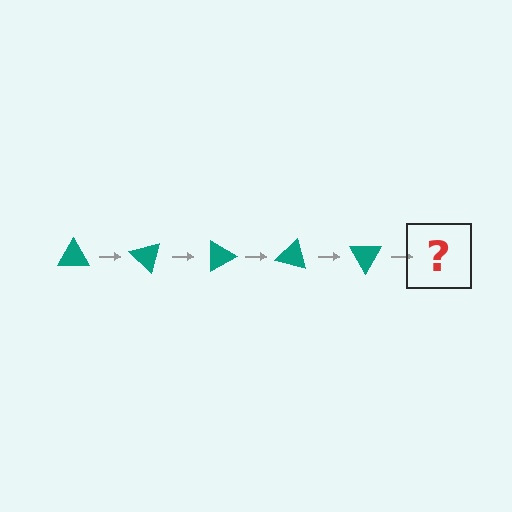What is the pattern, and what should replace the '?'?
The pattern is that the triangle rotates 45 degrees each step. The '?' should be a teal triangle rotated 225 degrees.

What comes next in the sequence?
The next element should be a teal triangle rotated 225 degrees.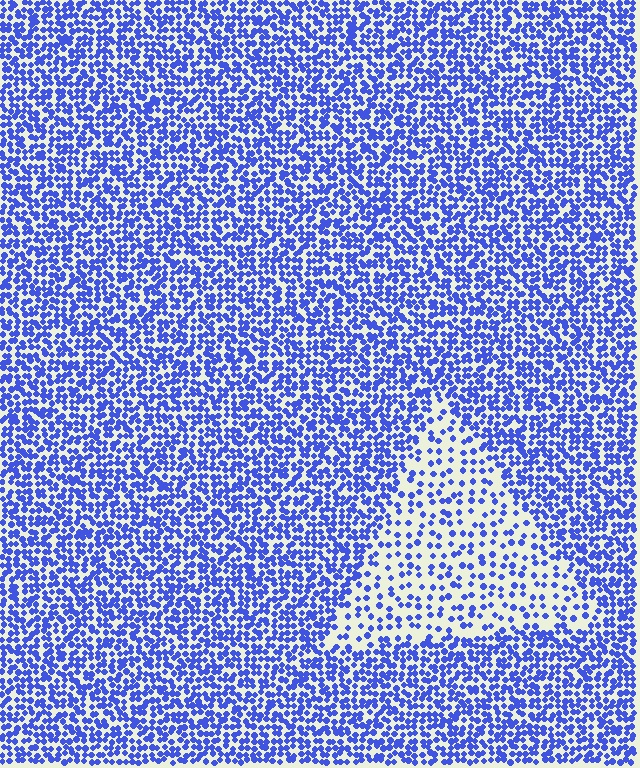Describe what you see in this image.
The image contains small blue elements arranged at two different densities. A triangle-shaped region is visible where the elements are less densely packed than the surrounding area.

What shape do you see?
I see a triangle.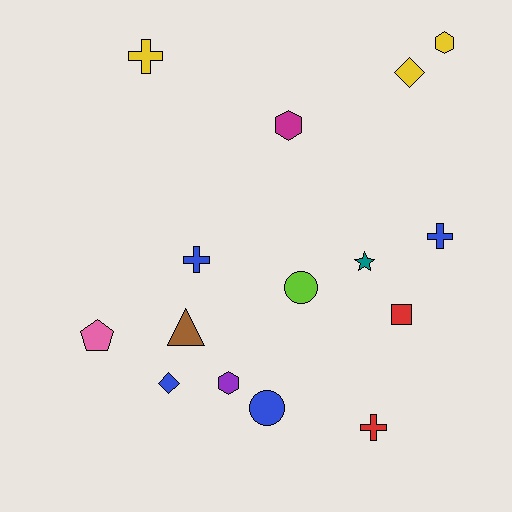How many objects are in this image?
There are 15 objects.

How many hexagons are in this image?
There are 3 hexagons.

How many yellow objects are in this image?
There are 3 yellow objects.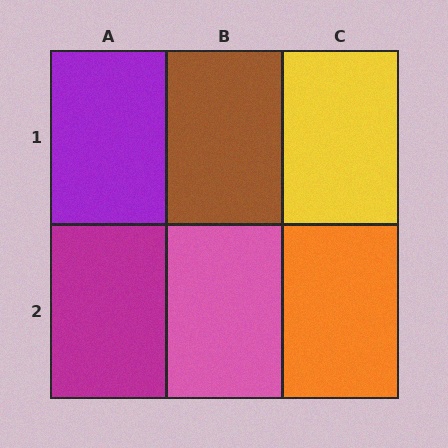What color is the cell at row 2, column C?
Orange.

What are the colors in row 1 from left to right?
Purple, brown, yellow.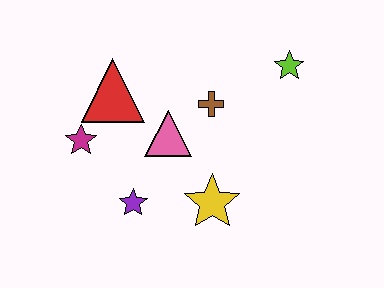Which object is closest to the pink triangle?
The brown cross is closest to the pink triangle.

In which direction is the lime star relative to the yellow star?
The lime star is above the yellow star.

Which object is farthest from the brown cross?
The magenta star is farthest from the brown cross.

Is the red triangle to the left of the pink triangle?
Yes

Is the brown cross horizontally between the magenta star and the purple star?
No